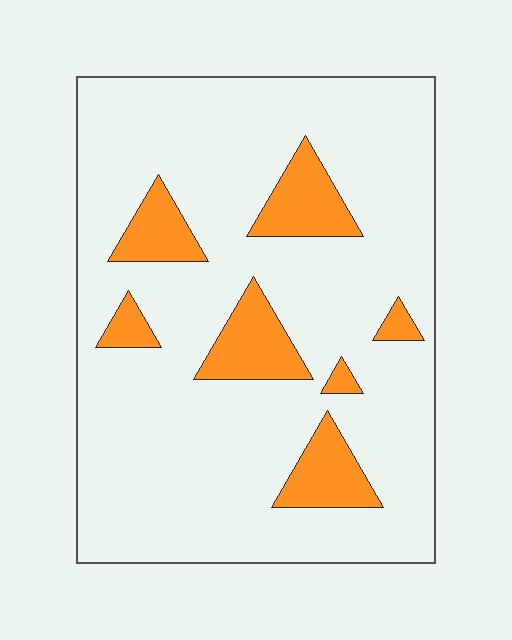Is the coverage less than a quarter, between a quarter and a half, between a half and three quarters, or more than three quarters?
Less than a quarter.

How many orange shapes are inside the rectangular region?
7.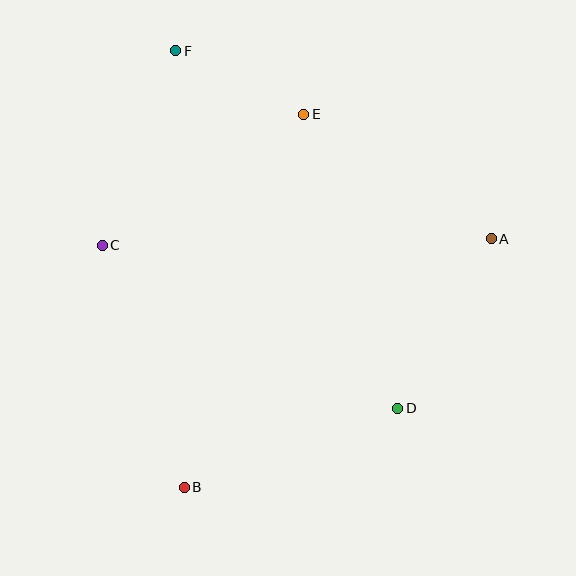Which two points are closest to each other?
Points E and F are closest to each other.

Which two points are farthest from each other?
Points B and F are farthest from each other.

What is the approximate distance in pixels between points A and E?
The distance between A and E is approximately 225 pixels.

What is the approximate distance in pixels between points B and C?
The distance between B and C is approximately 255 pixels.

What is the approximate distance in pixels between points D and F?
The distance between D and F is approximately 421 pixels.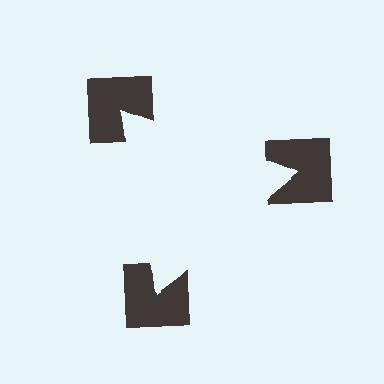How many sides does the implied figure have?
3 sides.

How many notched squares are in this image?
There are 3 — one at each vertex of the illusory triangle.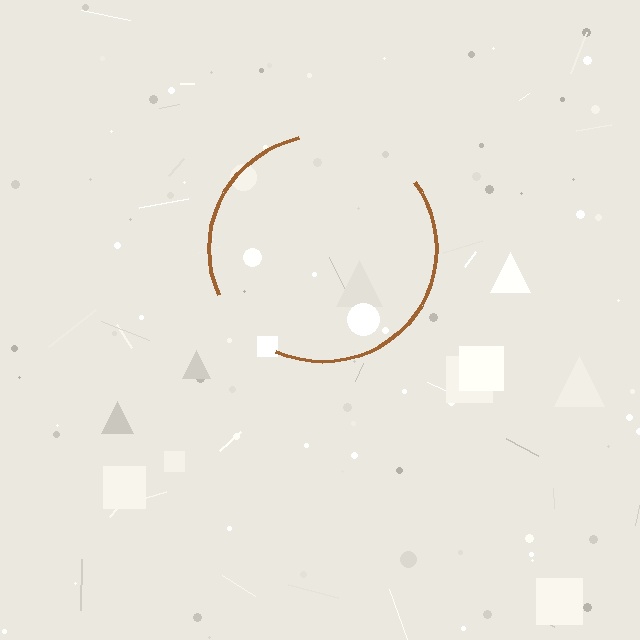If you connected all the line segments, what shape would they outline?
They would outline a circle.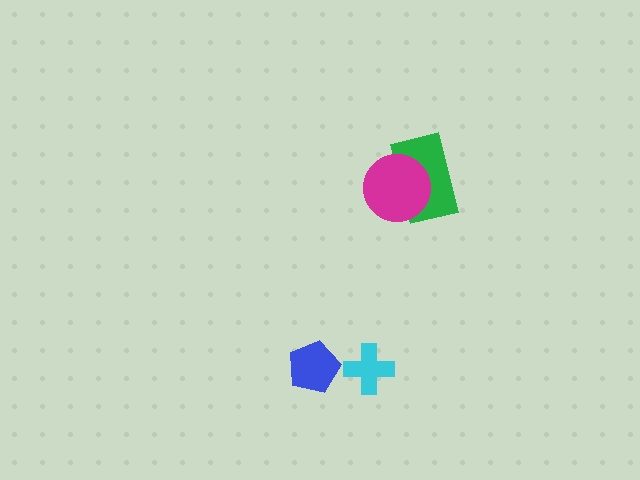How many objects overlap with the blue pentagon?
0 objects overlap with the blue pentagon.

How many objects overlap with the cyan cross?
0 objects overlap with the cyan cross.